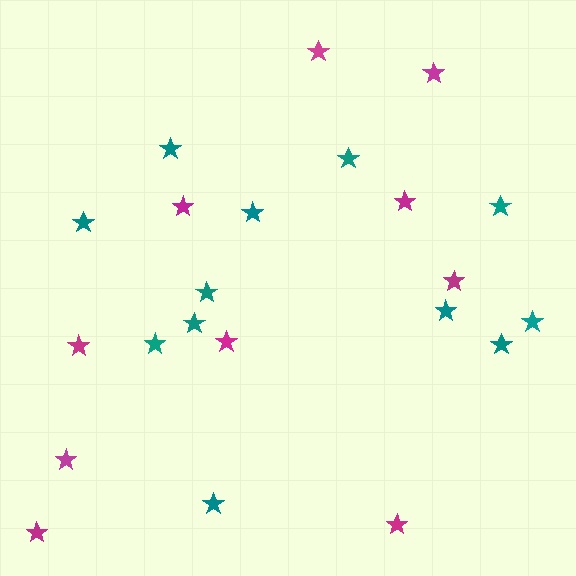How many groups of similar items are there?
There are 2 groups: one group of teal stars (12) and one group of magenta stars (10).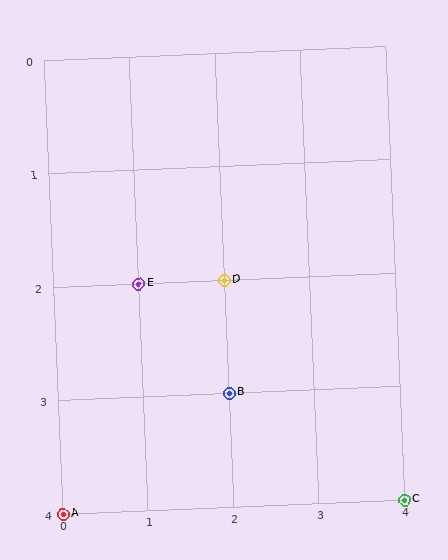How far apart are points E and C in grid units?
Points E and C are 3 columns and 2 rows apart (about 3.6 grid units diagonally).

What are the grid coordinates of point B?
Point B is at grid coordinates (2, 3).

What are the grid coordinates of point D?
Point D is at grid coordinates (2, 2).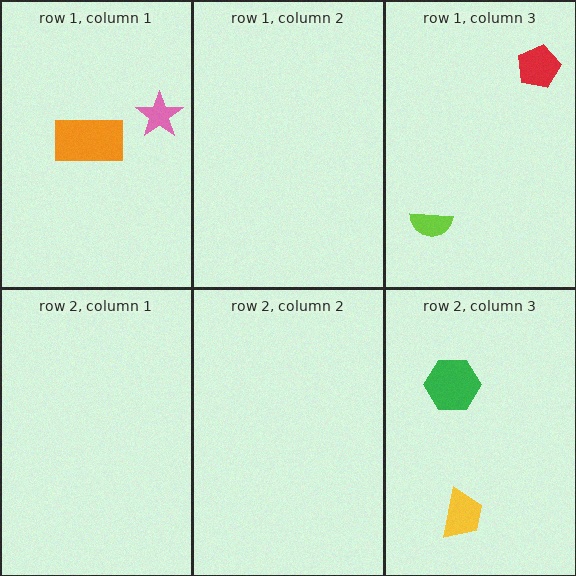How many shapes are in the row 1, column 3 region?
2.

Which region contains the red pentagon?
The row 1, column 3 region.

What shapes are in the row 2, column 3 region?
The green hexagon, the yellow trapezoid.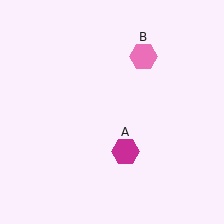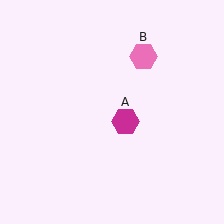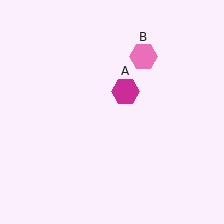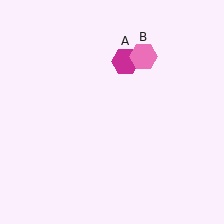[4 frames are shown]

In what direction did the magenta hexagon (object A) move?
The magenta hexagon (object A) moved up.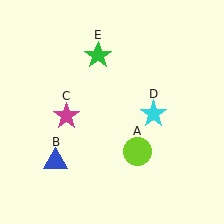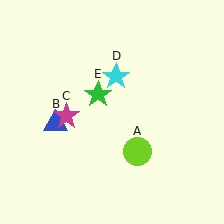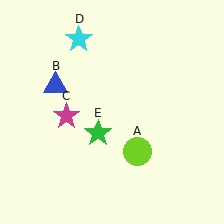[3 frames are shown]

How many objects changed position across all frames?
3 objects changed position: blue triangle (object B), cyan star (object D), green star (object E).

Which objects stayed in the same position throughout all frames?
Lime circle (object A) and magenta star (object C) remained stationary.